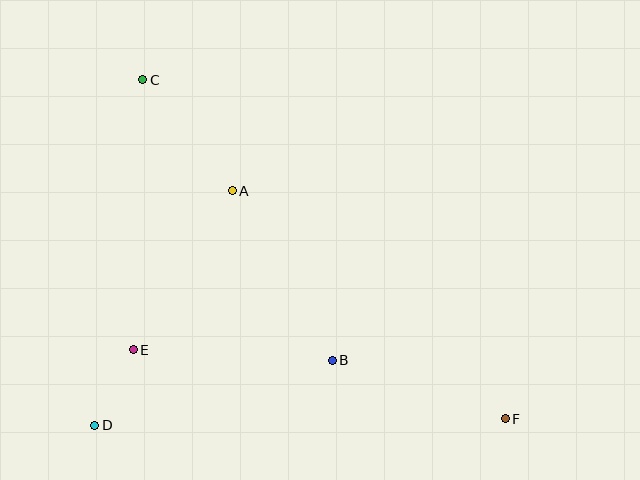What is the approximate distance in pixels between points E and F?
The distance between E and F is approximately 379 pixels.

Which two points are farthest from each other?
Points C and F are farthest from each other.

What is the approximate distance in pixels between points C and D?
The distance between C and D is approximately 349 pixels.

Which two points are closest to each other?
Points D and E are closest to each other.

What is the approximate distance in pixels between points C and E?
The distance between C and E is approximately 270 pixels.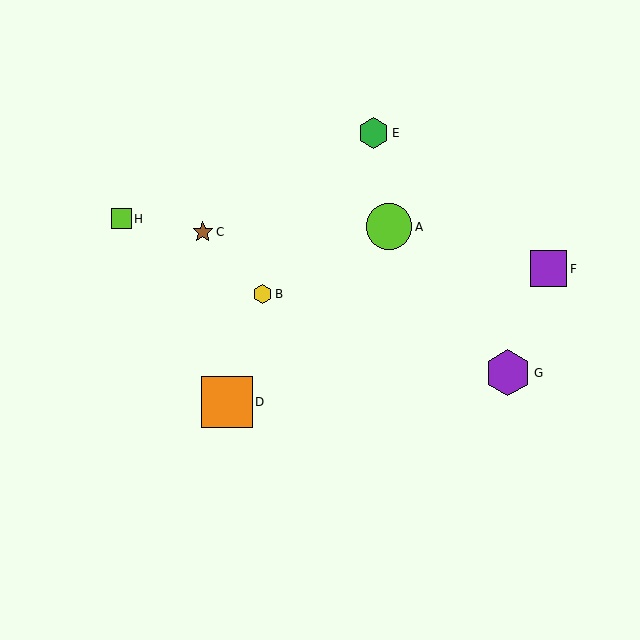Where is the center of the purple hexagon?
The center of the purple hexagon is at (508, 373).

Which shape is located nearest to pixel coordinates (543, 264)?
The purple square (labeled F) at (549, 269) is nearest to that location.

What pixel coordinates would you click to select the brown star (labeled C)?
Click at (203, 232) to select the brown star C.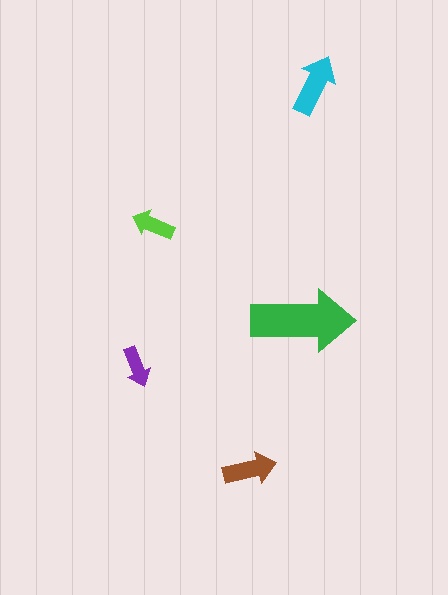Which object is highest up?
The cyan arrow is topmost.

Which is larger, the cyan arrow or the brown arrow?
The cyan one.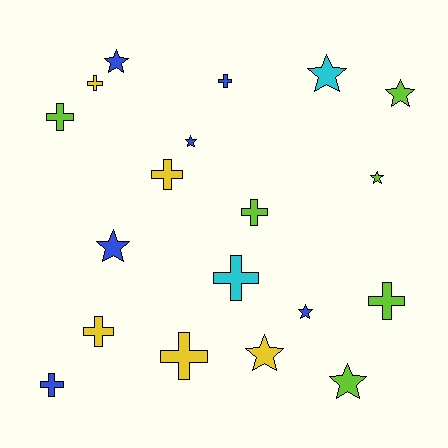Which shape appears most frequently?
Cross, with 10 objects.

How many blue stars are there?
There are 4 blue stars.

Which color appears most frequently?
Blue, with 6 objects.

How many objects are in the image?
There are 19 objects.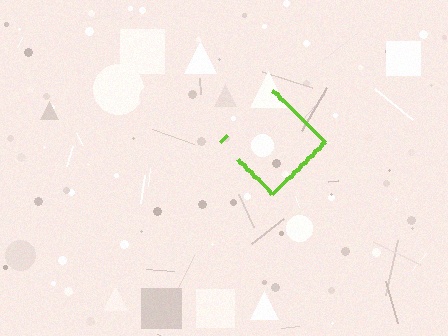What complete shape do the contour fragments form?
The contour fragments form a diamond.